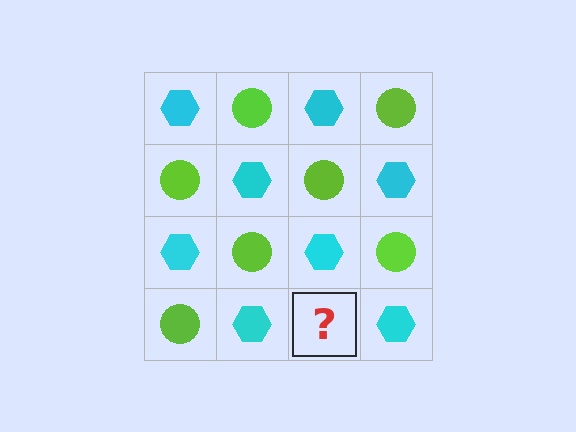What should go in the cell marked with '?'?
The missing cell should contain a lime circle.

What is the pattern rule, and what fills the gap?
The rule is that it alternates cyan hexagon and lime circle in a checkerboard pattern. The gap should be filled with a lime circle.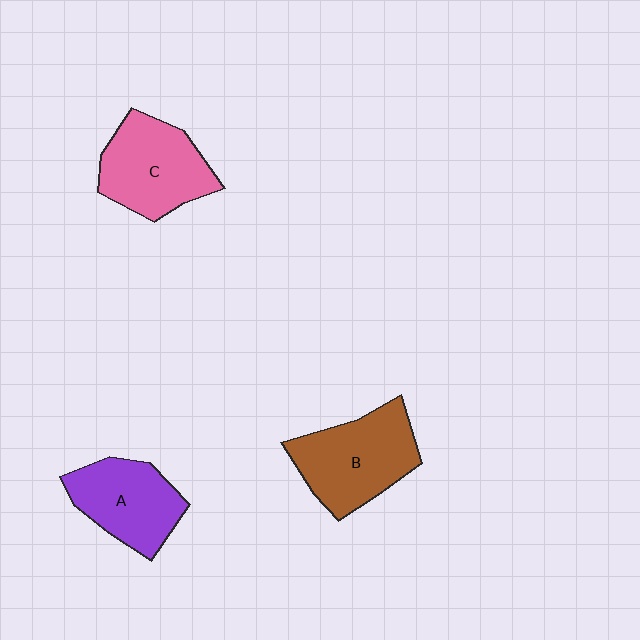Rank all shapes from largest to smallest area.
From largest to smallest: B (brown), C (pink), A (purple).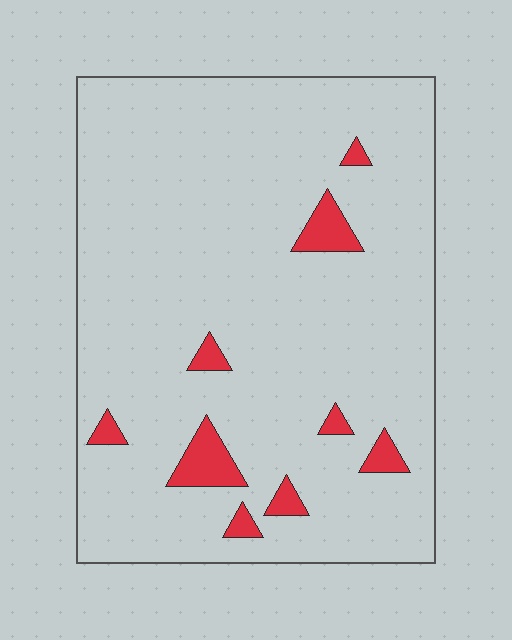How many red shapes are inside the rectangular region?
9.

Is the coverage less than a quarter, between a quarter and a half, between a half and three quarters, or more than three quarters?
Less than a quarter.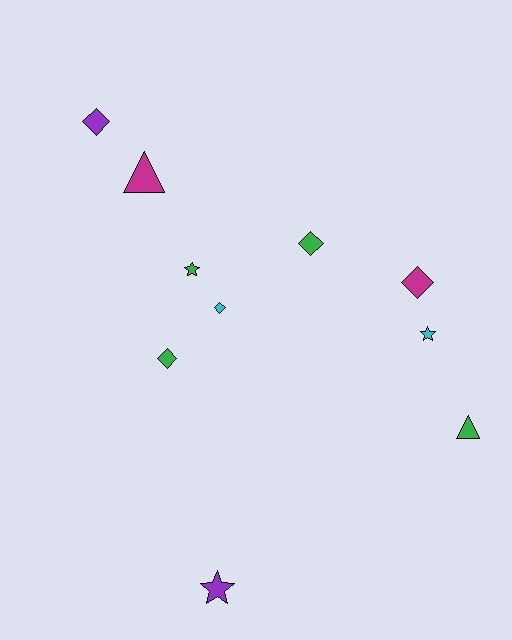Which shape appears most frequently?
Diamond, with 5 objects.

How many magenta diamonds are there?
There is 1 magenta diamond.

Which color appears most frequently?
Green, with 4 objects.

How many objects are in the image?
There are 10 objects.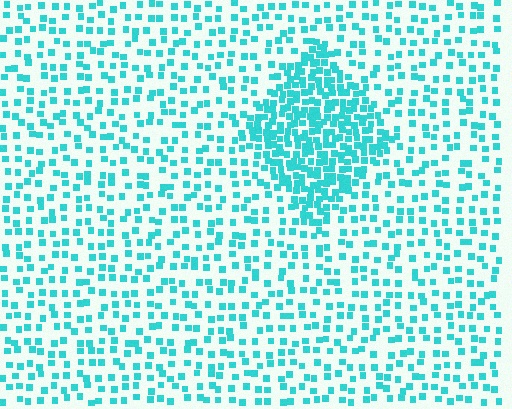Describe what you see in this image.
The image contains small cyan elements arranged at two different densities. A diamond-shaped region is visible where the elements are more densely packed than the surrounding area.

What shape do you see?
I see a diamond.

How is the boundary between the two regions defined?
The boundary is defined by a change in element density (approximately 2.5x ratio). All elements are the same color, size, and shape.